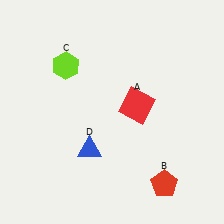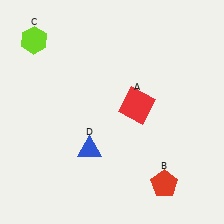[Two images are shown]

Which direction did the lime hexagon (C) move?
The lime hexagon (C) moved left.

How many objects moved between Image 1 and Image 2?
1 object moved between the two images.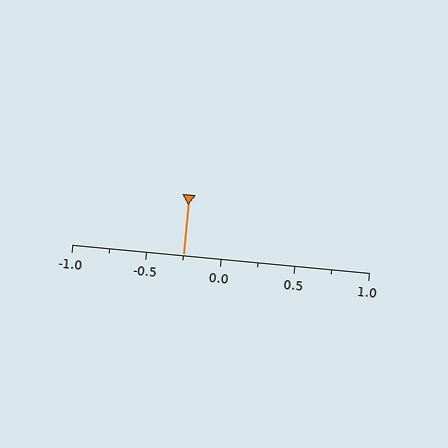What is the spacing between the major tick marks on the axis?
The major ticks are spaced 0.5 apart.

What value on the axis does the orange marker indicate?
The marker indicates approximately -0.25.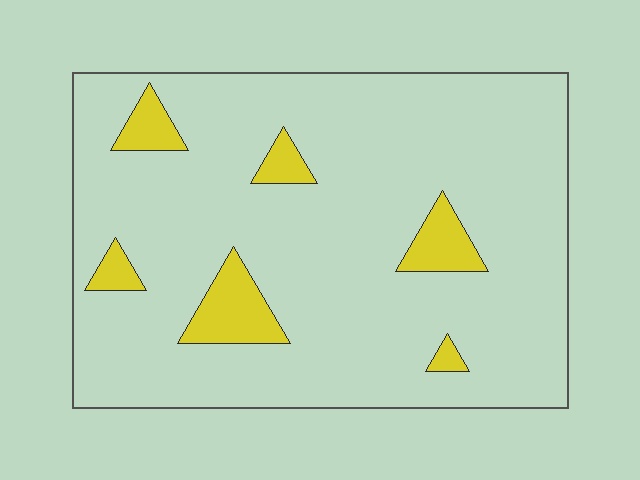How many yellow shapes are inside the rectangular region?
6.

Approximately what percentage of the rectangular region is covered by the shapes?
Approximately 10%.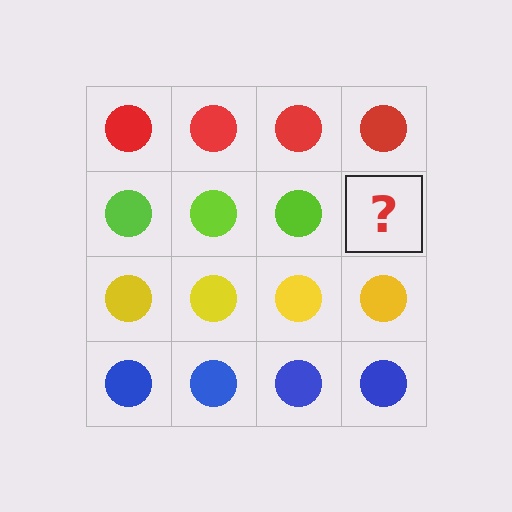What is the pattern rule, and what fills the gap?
The rule is that each row has a consistent color. The gap should be filled with a lime circle.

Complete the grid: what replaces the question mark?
The question mark should be replaced with a lime circle.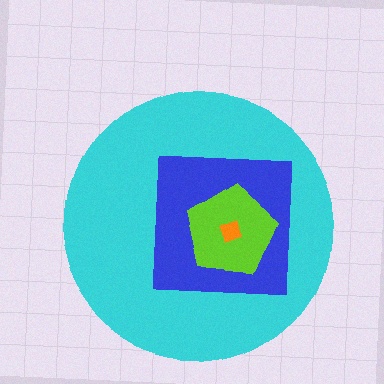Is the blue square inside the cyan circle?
Yes.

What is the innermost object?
The orange diamond.